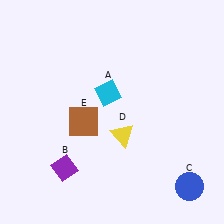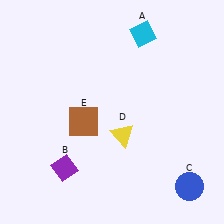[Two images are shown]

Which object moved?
The cyan diamond (A) moved up.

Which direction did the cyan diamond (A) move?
The cyan diamond (A) moved up.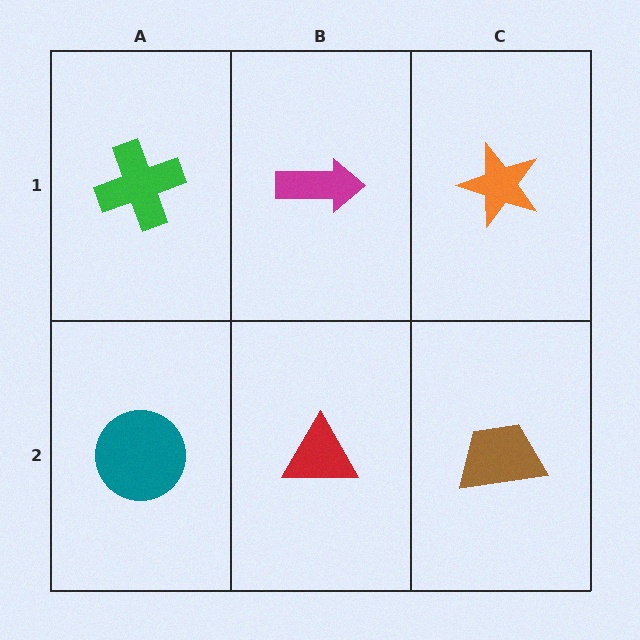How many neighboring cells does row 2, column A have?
2.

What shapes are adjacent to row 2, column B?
A magenta arrow (row 1, column B), a teal circle (row 2, column A), a brown trapezoid (row 2, column C).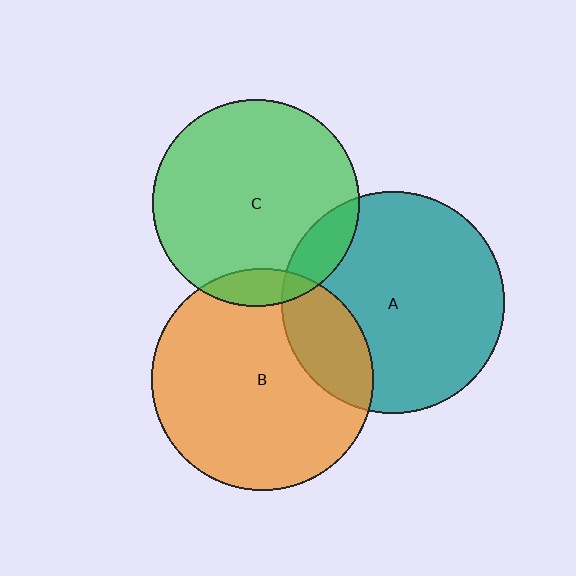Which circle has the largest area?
Circle A (teal).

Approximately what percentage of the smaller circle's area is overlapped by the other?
Approximately 20%.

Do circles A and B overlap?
Yes.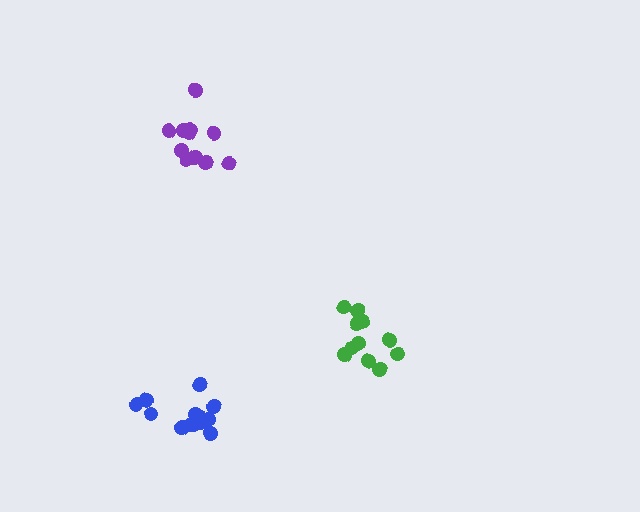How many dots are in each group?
Group 1: 11 dots, Group 2: 14 dots, Group 3: 11 dots (36 total).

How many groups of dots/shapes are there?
There are 3 groups.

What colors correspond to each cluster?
The clusters are colored: green, blue, purple.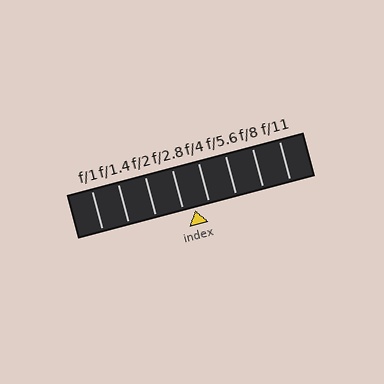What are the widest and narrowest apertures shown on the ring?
The widest aperture shown is f/1 and the narrowest is f/11.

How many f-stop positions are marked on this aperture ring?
There are 8 f-stop positions marked.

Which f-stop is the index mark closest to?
The index mark is closest to f/2.8.